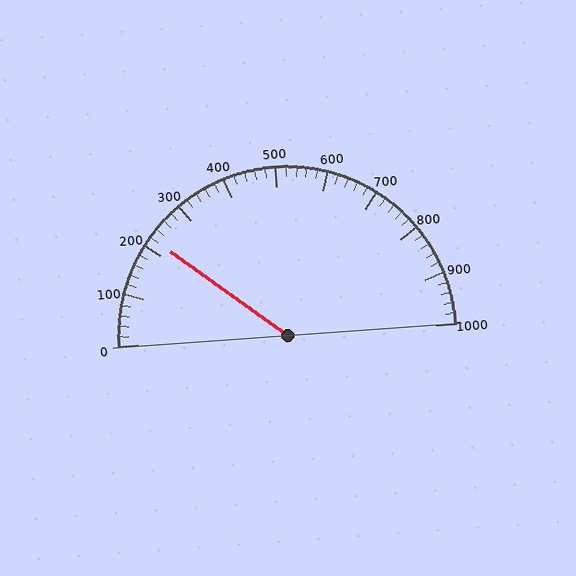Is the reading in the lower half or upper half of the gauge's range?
The reading is in the lower half of the range (0 to 1000).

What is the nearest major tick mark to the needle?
The nearest major tick mark is 200.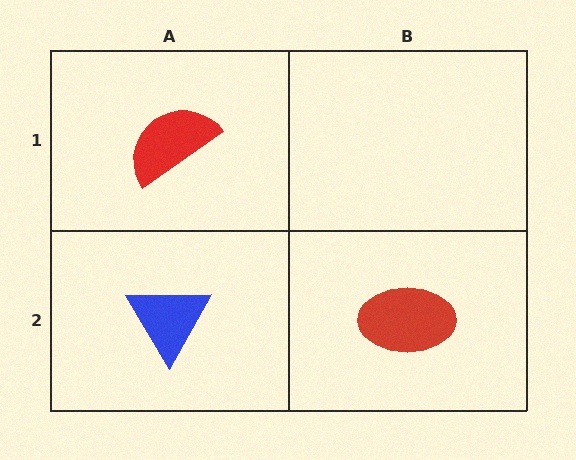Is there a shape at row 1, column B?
No, that cell is empty.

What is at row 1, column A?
A red semicircle.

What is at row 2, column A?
A blue triangle.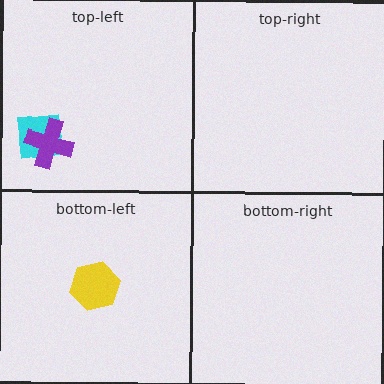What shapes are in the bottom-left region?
The yellow hexagon.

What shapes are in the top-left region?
The cyan square, the purple cross.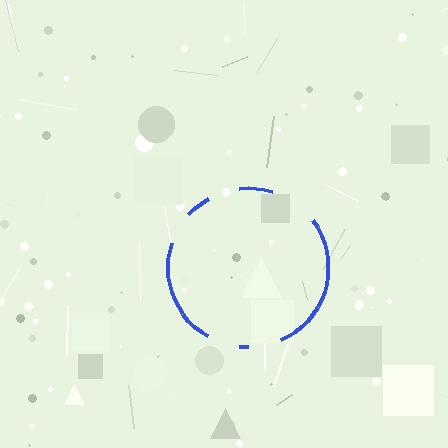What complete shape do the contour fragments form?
The contour fragments form a circle.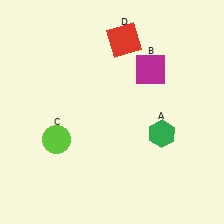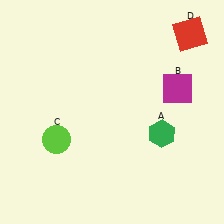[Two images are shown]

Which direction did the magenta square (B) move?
The magenta square (B) moved right.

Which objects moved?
The objects that moved are: the magenta square (B), the red square (D).